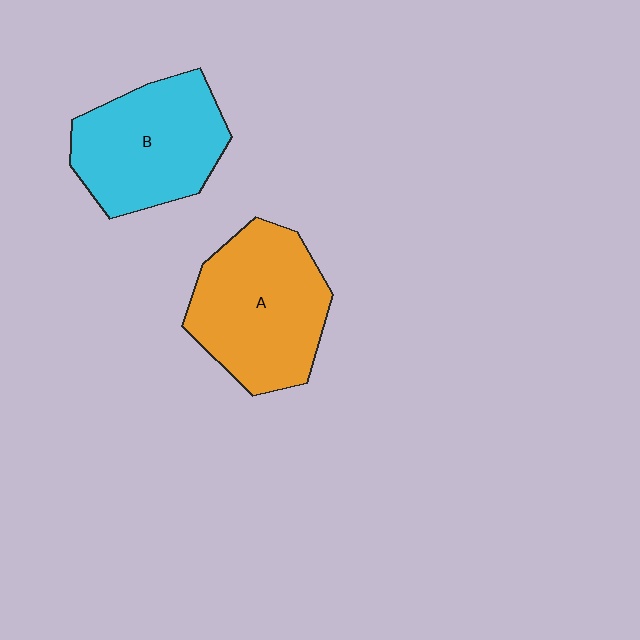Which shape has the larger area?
Shape A (orange).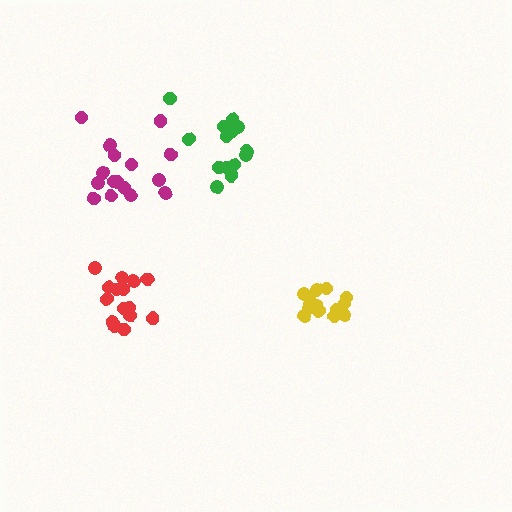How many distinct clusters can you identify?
There are 4 distinct clusters.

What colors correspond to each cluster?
The clusters are colored: yellow, green, red, magenta.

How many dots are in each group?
Group 1: 14 dots, Group 2: 14 dots, Group 3: 15 dots, Group 4: 16 dots (59 total).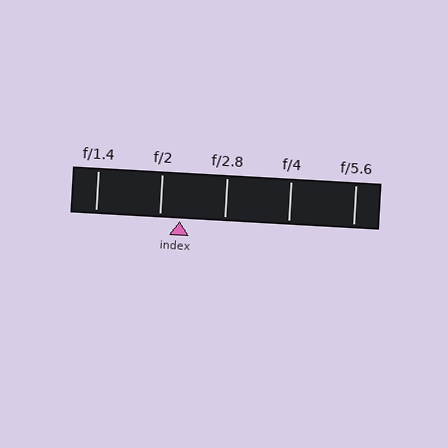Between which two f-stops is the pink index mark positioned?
The index mark is between f/2 and f/2.8.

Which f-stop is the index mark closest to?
The index mark is closest to f/2.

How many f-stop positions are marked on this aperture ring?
There are 5 f-stop positions marked.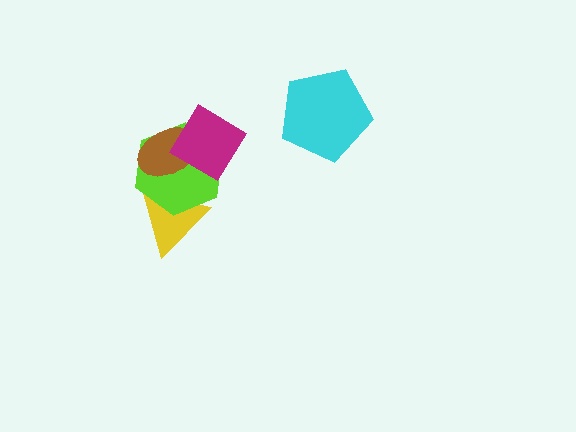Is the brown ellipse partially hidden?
Yes, it is partially covered by another shape.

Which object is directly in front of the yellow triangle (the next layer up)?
The lime hexagon is directly in front of the yellow triangle.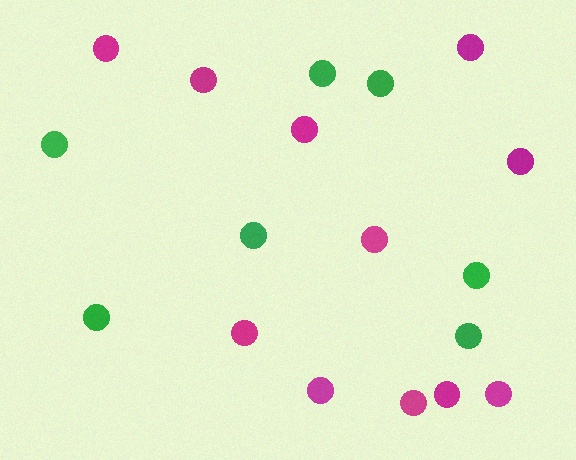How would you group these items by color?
There are 2 groups: one group of green circles (7) and one group of magenta circles (11).